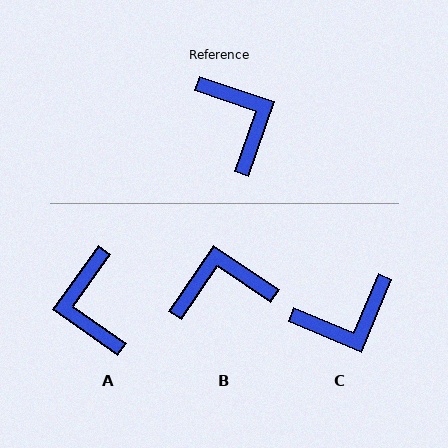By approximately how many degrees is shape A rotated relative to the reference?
Approximately 163 degrees counter-clockwise.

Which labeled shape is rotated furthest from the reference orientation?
A, about 163 degrees away.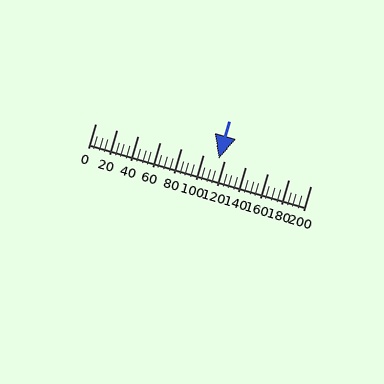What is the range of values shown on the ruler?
The ruler shows values from 0 to 200.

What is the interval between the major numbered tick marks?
The major tick marks are spaced 20 units apart.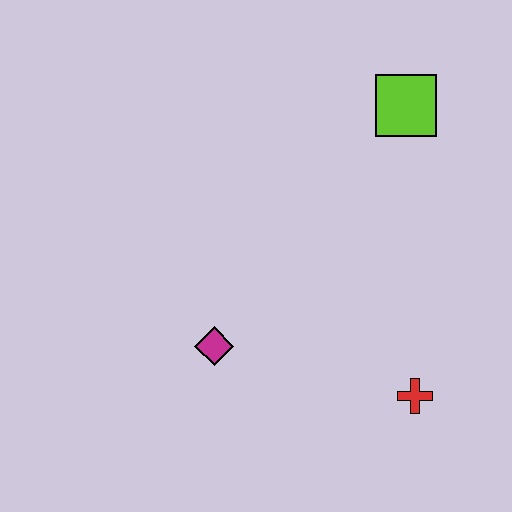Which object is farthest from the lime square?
The magenta diamond is farthest from the lime square.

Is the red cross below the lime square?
Yes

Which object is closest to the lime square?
The red cross is closest to the lime square.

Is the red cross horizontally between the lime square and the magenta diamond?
No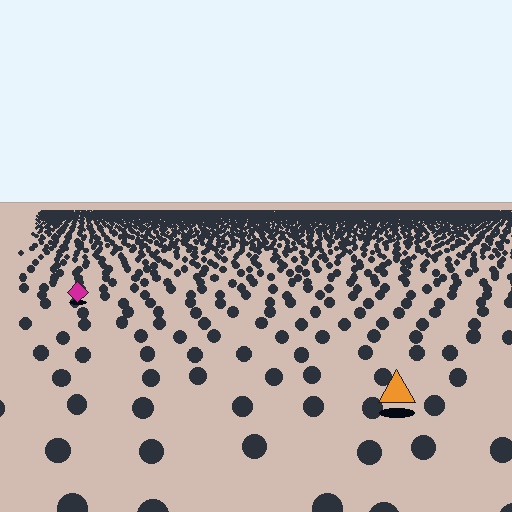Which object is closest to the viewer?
The orange triangle is closest. The texture marks near it are larger and more spread out.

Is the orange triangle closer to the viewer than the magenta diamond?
Yes. The orange triangle is closer — you can tell from the texture gradient: the ground texture is coarser near it.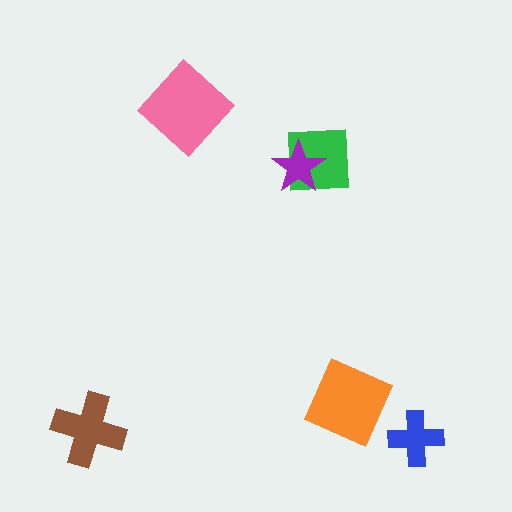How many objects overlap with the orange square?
0 objects overlap with the orange square.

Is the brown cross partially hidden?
No, no other shape covers it.